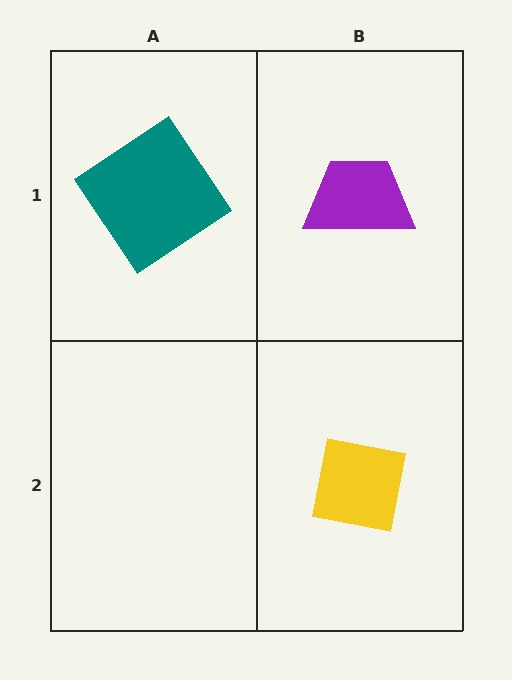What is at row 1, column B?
A purple trapezoid.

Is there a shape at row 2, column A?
No, that cell is empty.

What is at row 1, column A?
A teal diamond.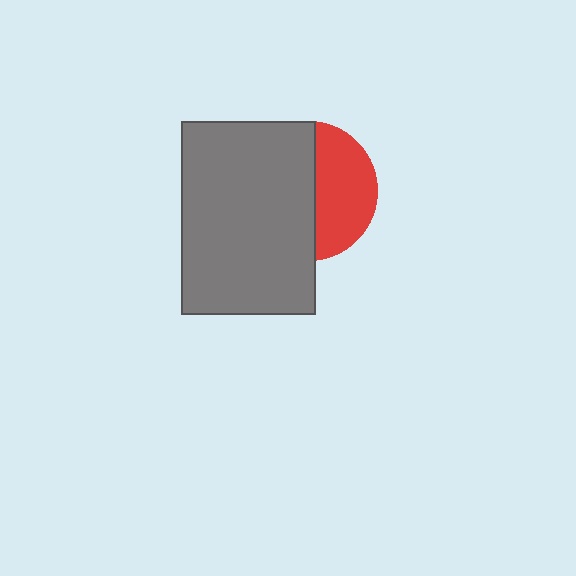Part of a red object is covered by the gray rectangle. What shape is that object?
It is a circle.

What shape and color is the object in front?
The object in front is a gray rectangle.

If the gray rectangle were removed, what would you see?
You would see the complete red circle.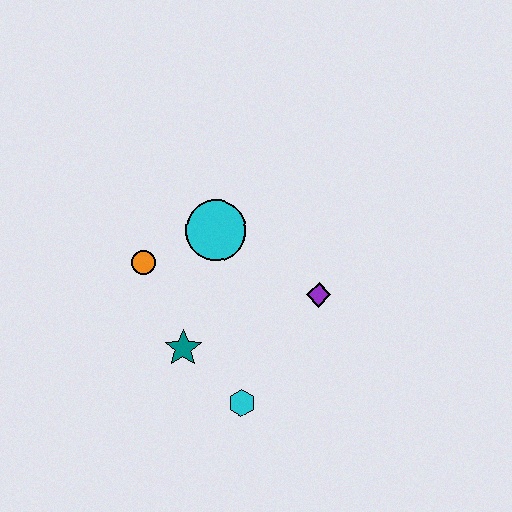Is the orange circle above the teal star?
Yes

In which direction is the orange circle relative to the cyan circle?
The orange circle is to the left of the cyan circle.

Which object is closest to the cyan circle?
The orange circle is closest to the cyan circle.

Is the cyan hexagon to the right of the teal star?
Yes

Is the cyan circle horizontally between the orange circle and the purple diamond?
Yes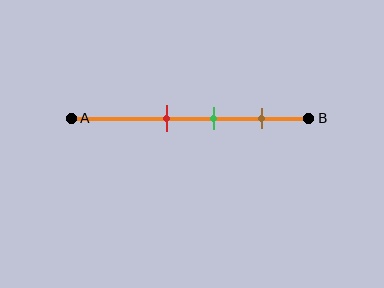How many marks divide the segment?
There are 3 marks dividing the segment.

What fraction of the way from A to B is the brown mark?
The brown mark is approximately 80% (0.8) of the way from A to B.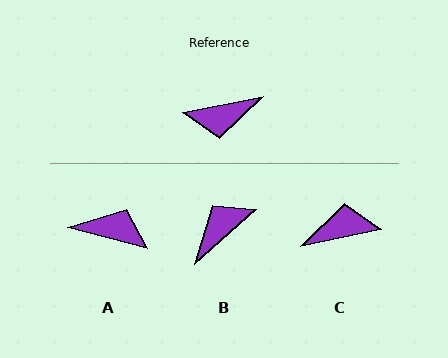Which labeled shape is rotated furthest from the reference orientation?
C, about 180 degrees away.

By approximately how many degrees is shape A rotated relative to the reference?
Approximately 153 degrees counter-clockwise.